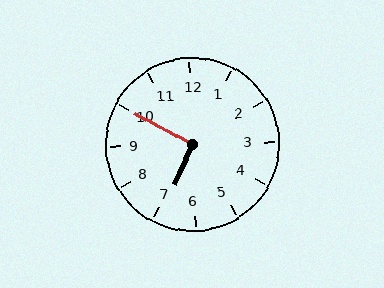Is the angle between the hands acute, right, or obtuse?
It is right.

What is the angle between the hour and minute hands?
Approximately 95 degrees.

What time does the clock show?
6:50.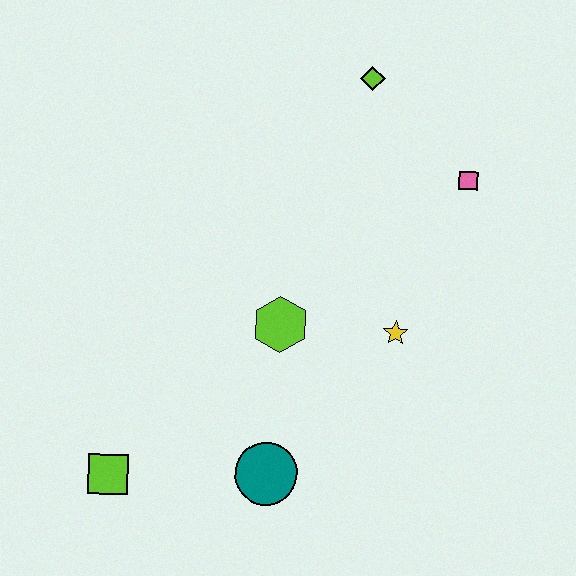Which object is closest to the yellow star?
The lime hexagon is closest to the yellow star.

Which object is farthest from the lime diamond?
The lime square is farthest from the lime diamond.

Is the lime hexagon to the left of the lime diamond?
Yes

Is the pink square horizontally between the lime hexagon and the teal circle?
No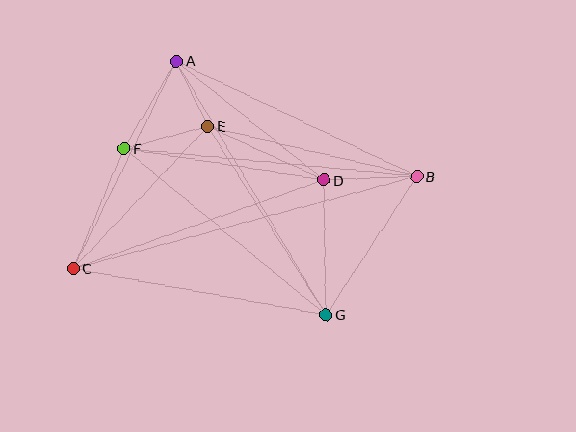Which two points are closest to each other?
Points A and E are closest to each other.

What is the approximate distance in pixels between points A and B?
The distance between A and B is approximately 267 pixels.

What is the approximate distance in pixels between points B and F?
The distance between B and F is approximately 294 pixels.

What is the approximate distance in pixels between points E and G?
The distance between E and G is approximately 223 pixels.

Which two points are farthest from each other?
Points B and C are farthest from each other.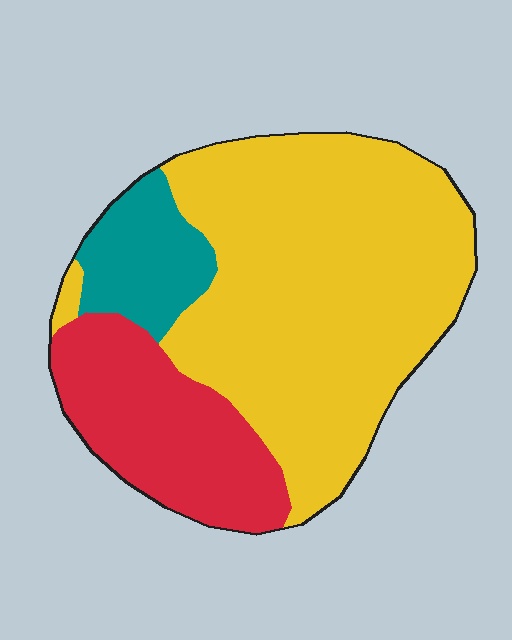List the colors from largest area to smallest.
From largest to smallest: yellow, red, teal.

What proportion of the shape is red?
Red covers 24% of the shape.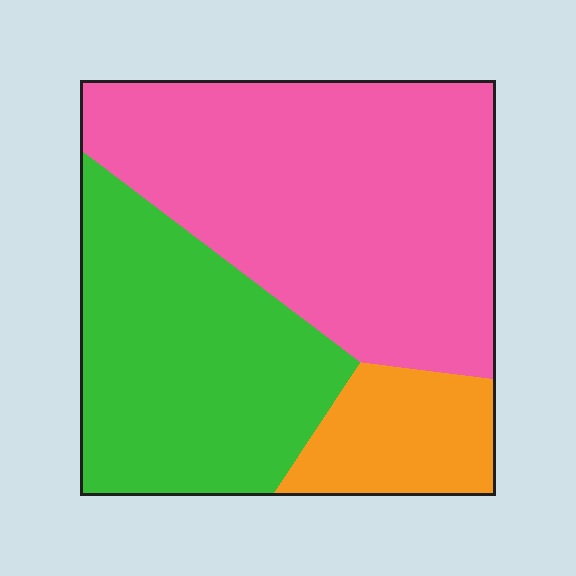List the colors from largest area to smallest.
From largest to smallest: pink, green, orange.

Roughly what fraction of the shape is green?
Green covers around 35% of the shape.